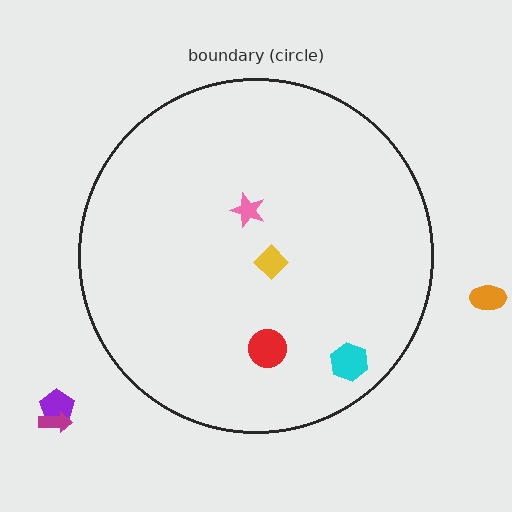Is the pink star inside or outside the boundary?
Inside.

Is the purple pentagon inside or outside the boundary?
Outside.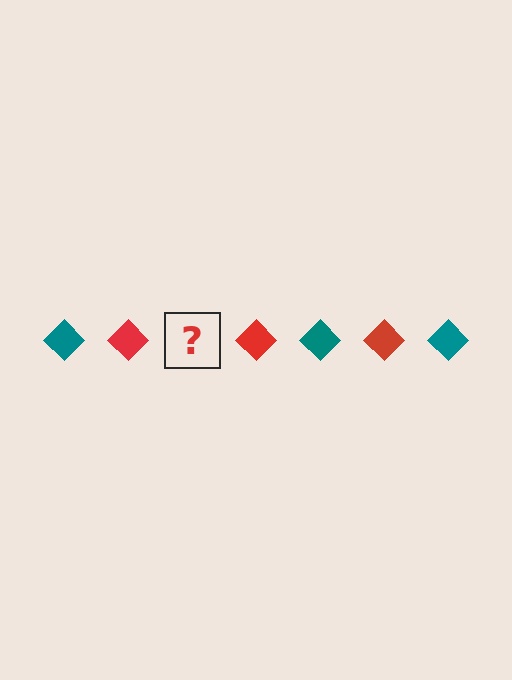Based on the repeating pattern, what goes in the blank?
The blank should be a teal diamond.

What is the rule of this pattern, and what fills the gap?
The rule is that the pattern cycles through teal, red diamonds. The gap should be filled with a teal diamond.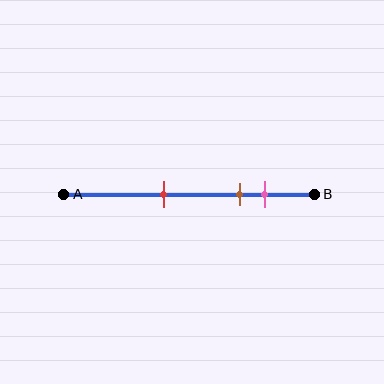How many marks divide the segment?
There are 3 marks dividing the segment.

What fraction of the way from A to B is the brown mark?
The brown mark is approximately 70% (0.7) of the way from A to B.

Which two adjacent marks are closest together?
The brown and pink marks are the closest adjacent pair.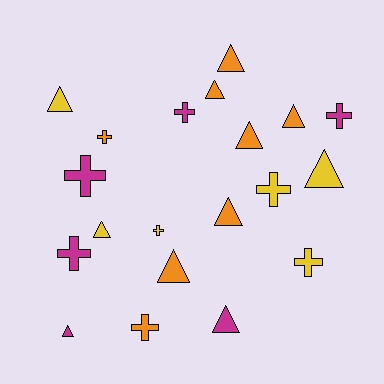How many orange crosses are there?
There are 2 orange crosses.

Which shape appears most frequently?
Triangle, with 11 objects.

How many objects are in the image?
There are 20 objects.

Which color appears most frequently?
Orange, with 8 objects.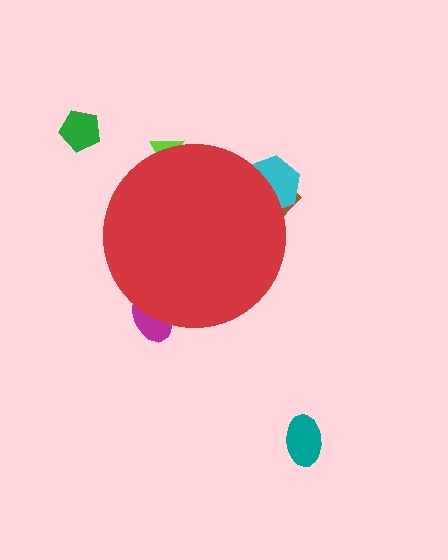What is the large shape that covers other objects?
A red circle.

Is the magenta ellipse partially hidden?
Yes, the magenta ellipse is partially hidden behind the red circle.